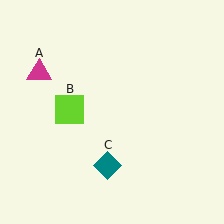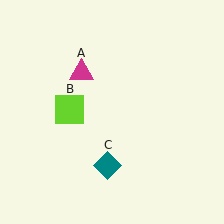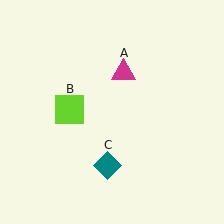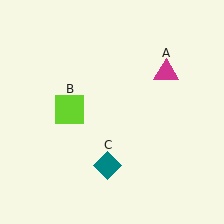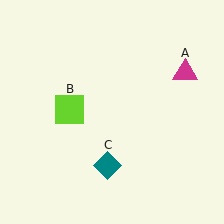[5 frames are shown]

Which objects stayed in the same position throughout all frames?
Lime square (object B) and teal diamond (object C) remained stationary.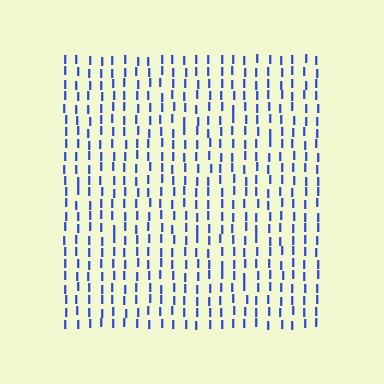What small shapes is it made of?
It is made of small letter I's.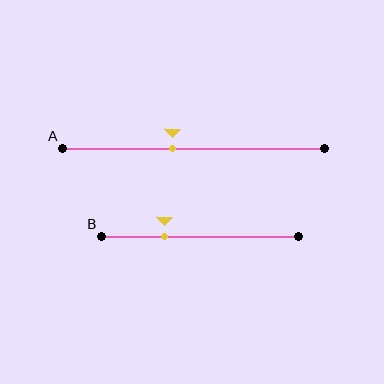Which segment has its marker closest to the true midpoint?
Segment A has its marker closest to the true midpoint.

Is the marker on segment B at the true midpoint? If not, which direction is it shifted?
No, the marker on segment B is shifted to the left by about 18% of the segment length.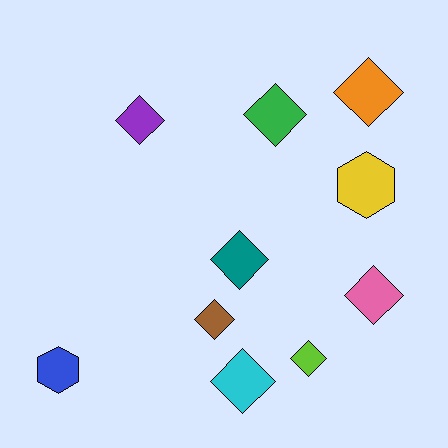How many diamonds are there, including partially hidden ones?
There are 8 diamonds.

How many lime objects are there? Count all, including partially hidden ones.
There is 1 lime object.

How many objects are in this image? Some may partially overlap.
There are 10 objects.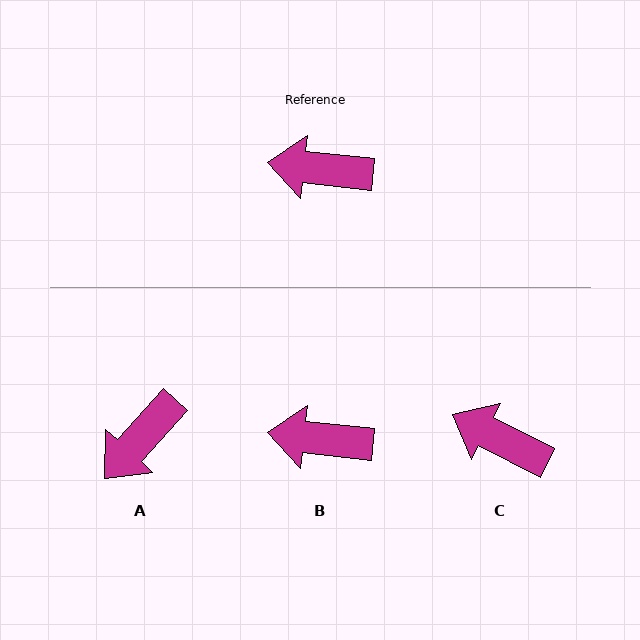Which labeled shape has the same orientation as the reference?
B.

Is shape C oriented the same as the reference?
No, it is off by about 21 degrees.